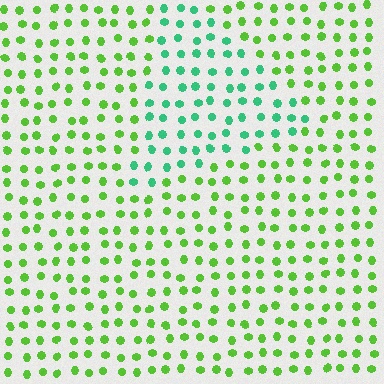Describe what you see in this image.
The image is filled with small lime elements in a uniform arrangement. A triangle-shaped region is visible where the elements are tinted to a slightly different hue, forming a subtle color boundary.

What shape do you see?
I see a triangle.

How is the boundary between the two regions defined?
The boundary is defined purely by a slight shift in hue (about 45 degrees). Spacing, size, and orientation are identical on both sides.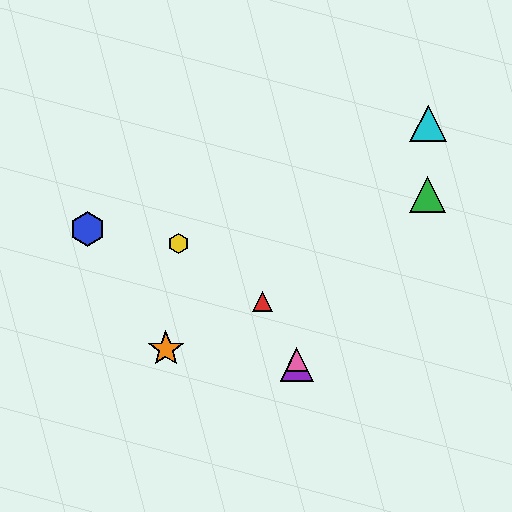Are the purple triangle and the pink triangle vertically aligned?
Yes, both are at x≈297.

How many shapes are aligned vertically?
2 shapes (the purple triangle, the pink triangle) are aligned vertically.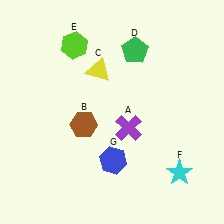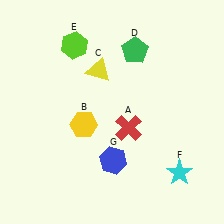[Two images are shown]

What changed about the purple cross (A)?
In Image 1, A is purple. In Image 2, it changed to red.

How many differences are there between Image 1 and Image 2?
There are 2 differences between the two images.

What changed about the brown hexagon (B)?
In Image 1, B is brown. In Image 2, it changed to yellow.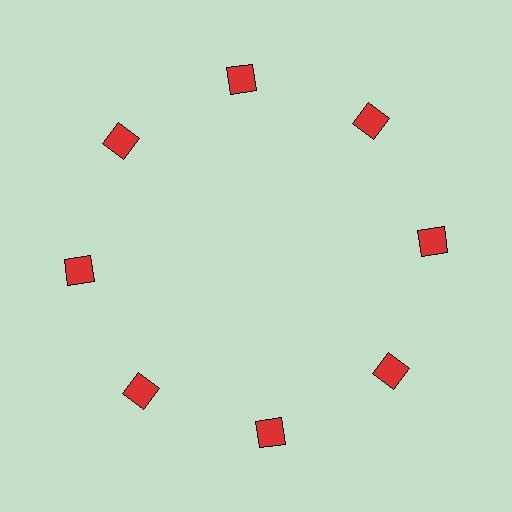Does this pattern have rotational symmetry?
Yes, this pattern has 8-fold rotational symmetry. It looks the same after rotating 45 degrees around the center.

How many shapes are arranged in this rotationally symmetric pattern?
There are 8 shapes, arranged in 8 groups of 1.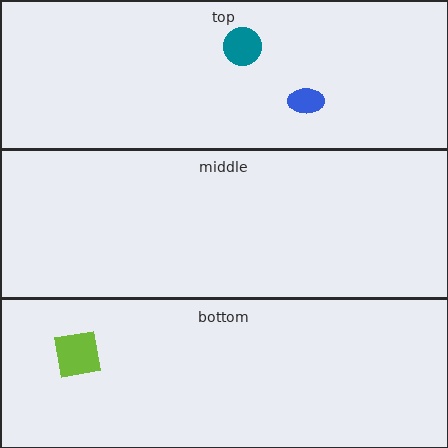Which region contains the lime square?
The bottom region.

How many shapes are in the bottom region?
1.